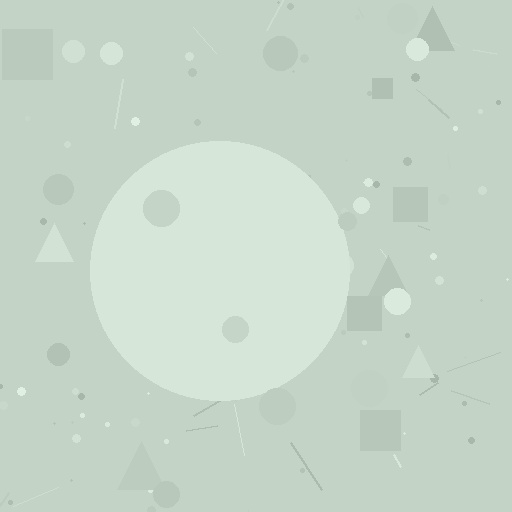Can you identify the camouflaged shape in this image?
The camouflaged shape is a circle.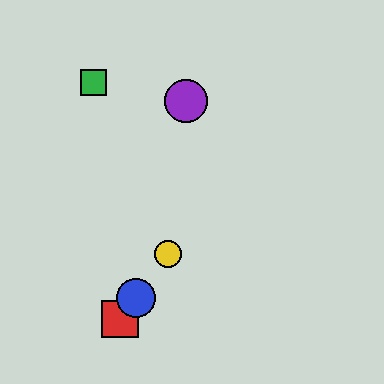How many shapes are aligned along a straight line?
3 shapes (the red square, the blue circle, the yellow circle) are aligned along a straight line.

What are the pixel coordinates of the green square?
The green square is at (93, 83).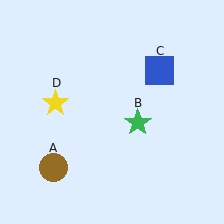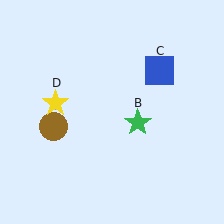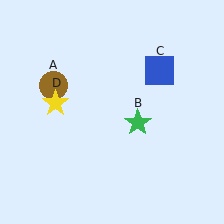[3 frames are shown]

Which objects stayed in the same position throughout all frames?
Green star (object B) and blue square (object C) and yellow star (object D) remained stationary.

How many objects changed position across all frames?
1 object changed position: brown circle (object A).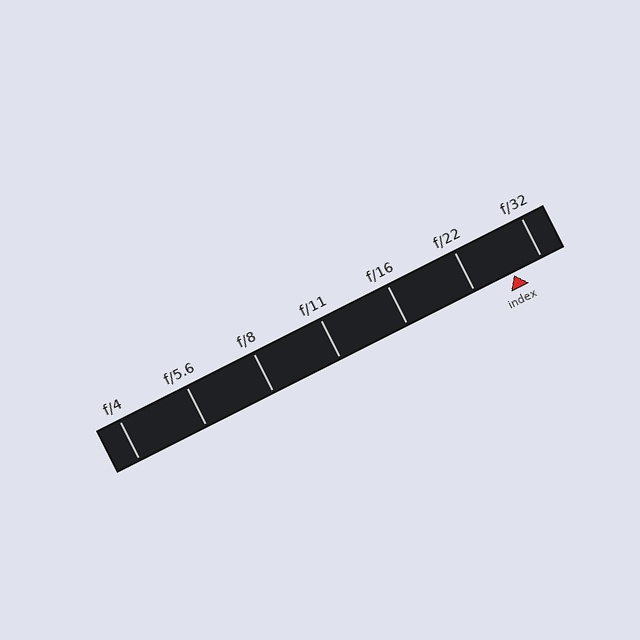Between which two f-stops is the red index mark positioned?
The index mark is between f/22 and f/32.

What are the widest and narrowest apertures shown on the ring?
The widest aperture shown is f/4 and the narrowest is f/32.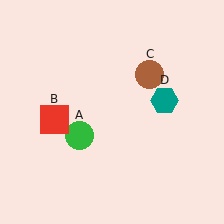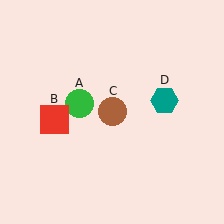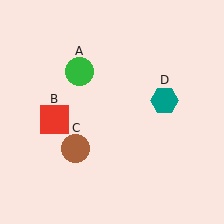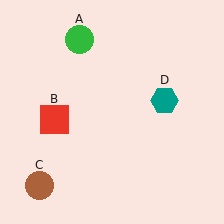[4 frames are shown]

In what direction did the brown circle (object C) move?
The brown circle (object C) moved down and to the left.